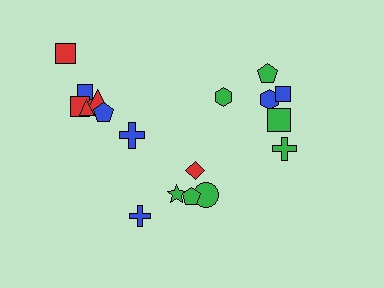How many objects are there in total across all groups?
There are 19 objects.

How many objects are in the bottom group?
There are 5 objects.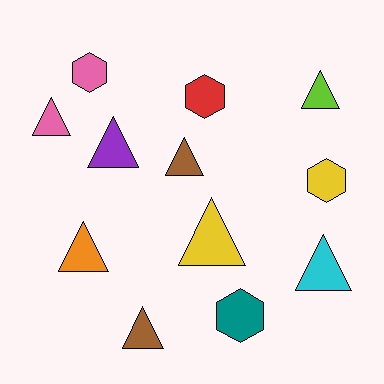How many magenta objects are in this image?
There are no magenta objects.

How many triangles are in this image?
There are 8 triangles.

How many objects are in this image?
There are 12 objects.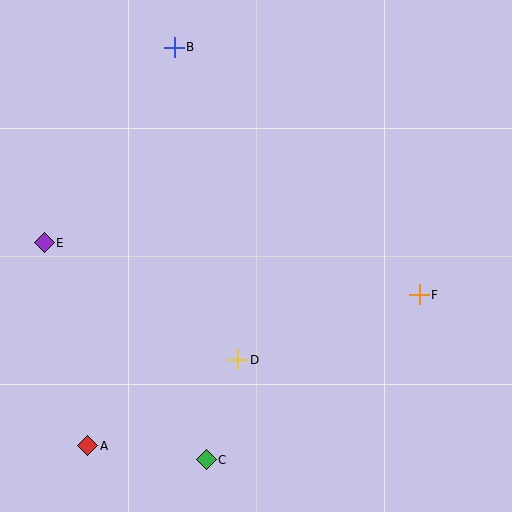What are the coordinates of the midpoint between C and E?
The midpoint between C and E is at (125, 351).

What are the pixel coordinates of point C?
Point C is at (206, 460).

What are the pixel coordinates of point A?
Point A is at (88, 446).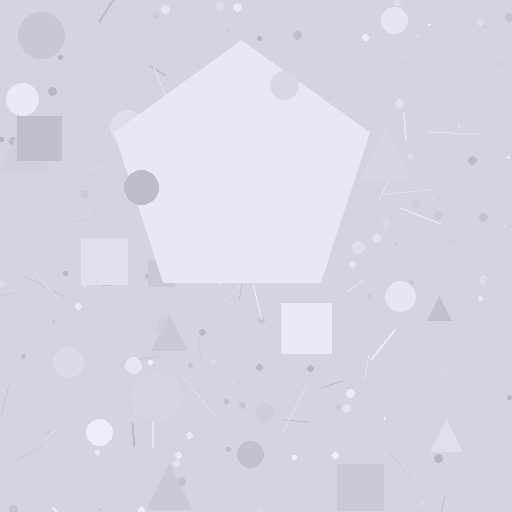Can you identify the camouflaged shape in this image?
The camouflaged shape is a pentagon.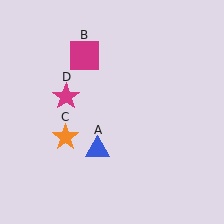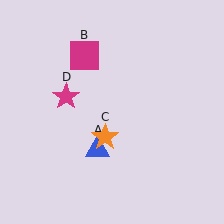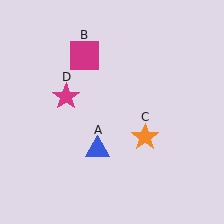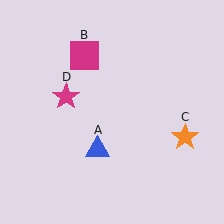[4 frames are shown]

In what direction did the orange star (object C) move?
The orange star (object C) moved right.